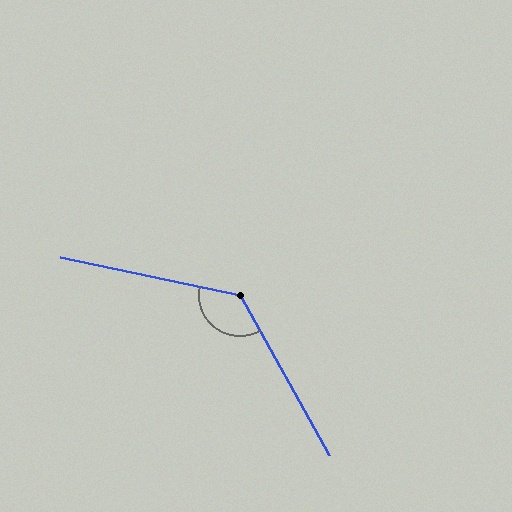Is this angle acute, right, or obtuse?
It is obtuse.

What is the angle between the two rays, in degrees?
Approximately 131 degrees.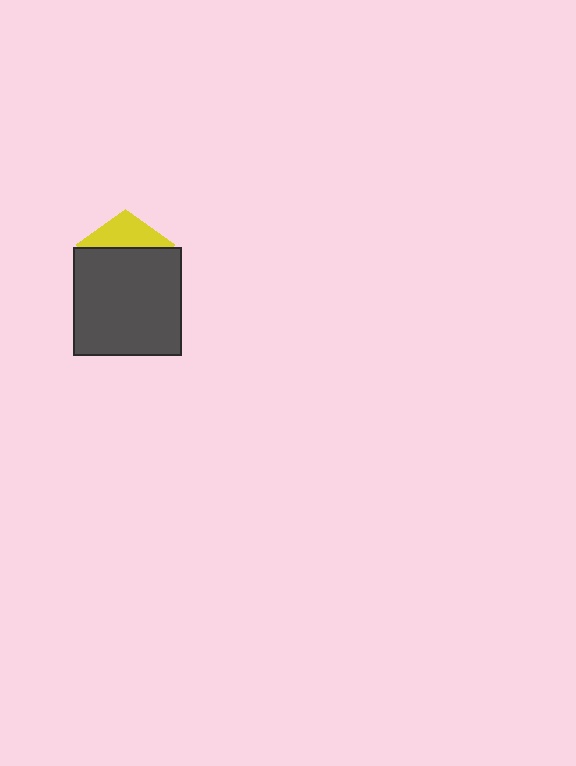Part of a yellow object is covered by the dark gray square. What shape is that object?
It is a pentagon.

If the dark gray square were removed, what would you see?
You would see the complete yellow pentagon.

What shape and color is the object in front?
The object in front is a dark gray square.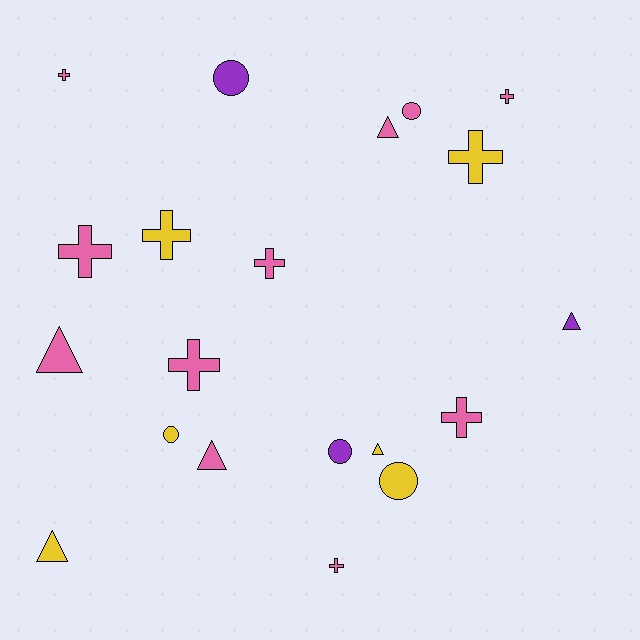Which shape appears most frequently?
Cross, with 9 objects.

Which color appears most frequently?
Pink, with 11 objects.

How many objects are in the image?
There are 20 objects.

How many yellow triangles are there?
There are 2 yellow triangles.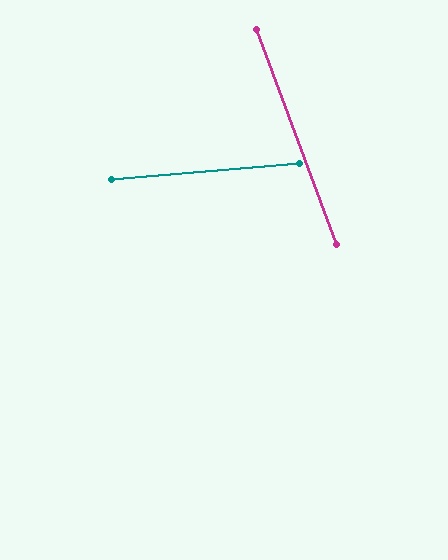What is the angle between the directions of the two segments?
Approximately 75 degrees.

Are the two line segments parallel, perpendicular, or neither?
Neither parallel nor perpendicular — they differ by about 75°.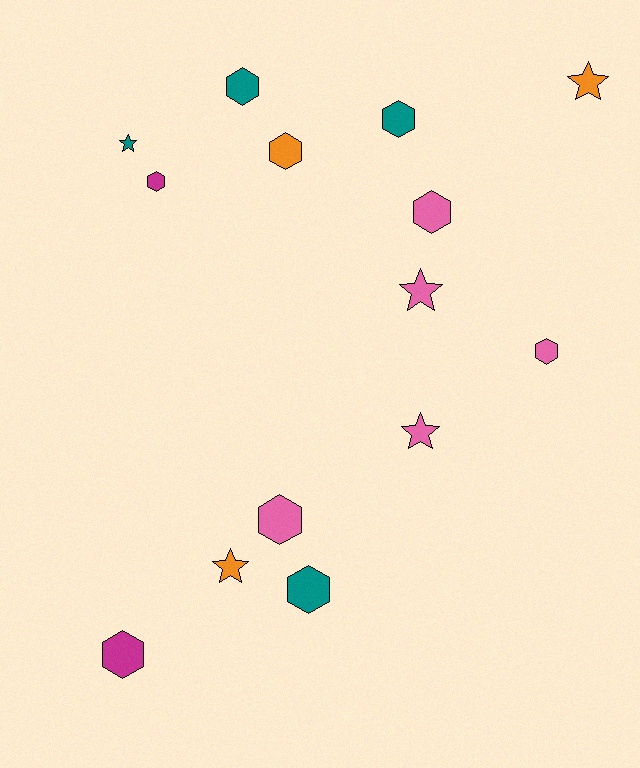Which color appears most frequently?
Pink, with 5 objects.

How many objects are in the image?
There are 14 objects.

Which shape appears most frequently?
Hexagon, with 9 objects.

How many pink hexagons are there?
There are 3 pink hexagons.